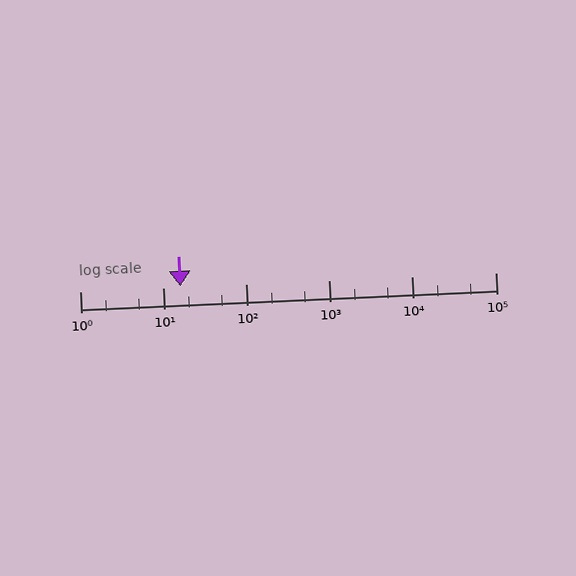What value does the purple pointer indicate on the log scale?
The pointer indicates approximately 16.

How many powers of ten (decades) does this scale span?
The scale spans 5 decades, from 1 to 100000.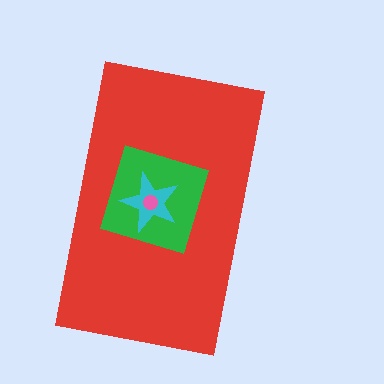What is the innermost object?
The pink circle.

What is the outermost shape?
The red rectangle.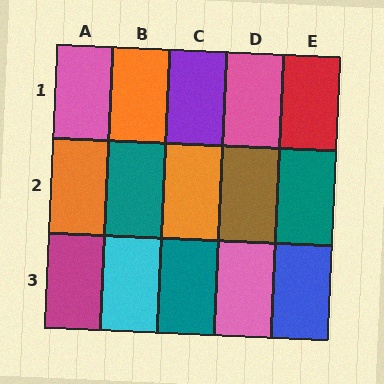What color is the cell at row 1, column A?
Pink.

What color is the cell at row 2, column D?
Brown.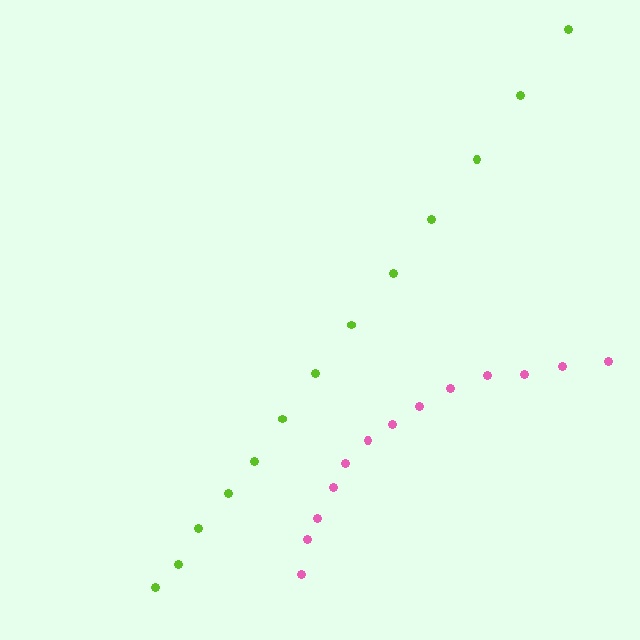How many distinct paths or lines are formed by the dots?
There are 2 distinct paths.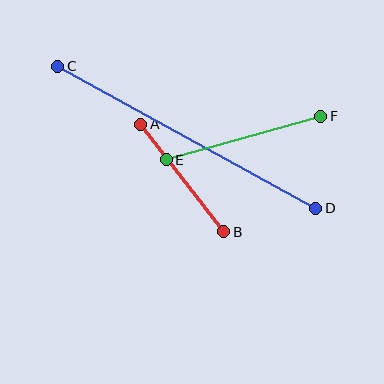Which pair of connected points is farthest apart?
Points C and D are farthest apart.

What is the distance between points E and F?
The distance is approximately 160 pixels.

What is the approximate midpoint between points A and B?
The midpoint is at approximately (182, 178) pixels.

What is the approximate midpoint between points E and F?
The midpoint is at approximately (243, 138) pixels.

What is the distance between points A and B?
The distance is approximately 136 pixels.